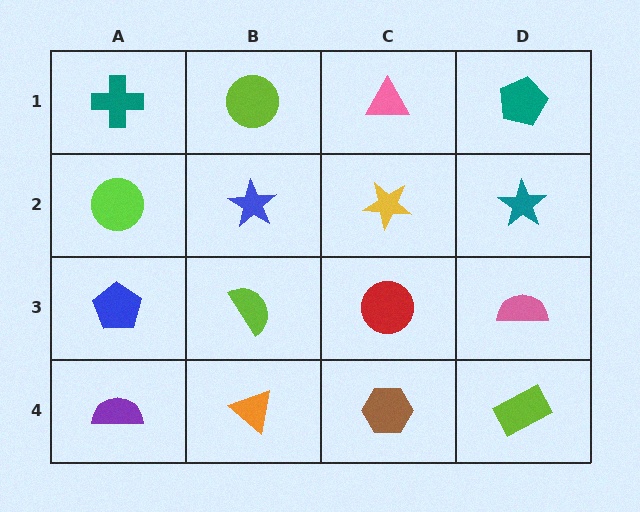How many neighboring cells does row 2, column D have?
3.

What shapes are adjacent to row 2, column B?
A lime circle (row 1, column B), a lime semicircle (row 3, column B), a lime circle (row 2, column A), a yellow star (row 2, column C).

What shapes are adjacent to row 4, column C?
A red circle (row 3, column C), an orange triangle (row 4, column B), a lime rectangle (row 4, column D).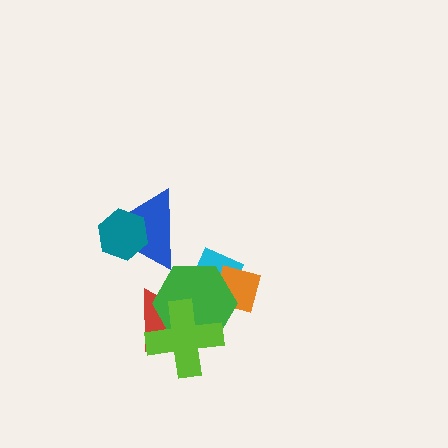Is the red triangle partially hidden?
Yes, it is partially covered by another shape.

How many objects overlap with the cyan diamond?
2 objects overlap with the cyan diamond.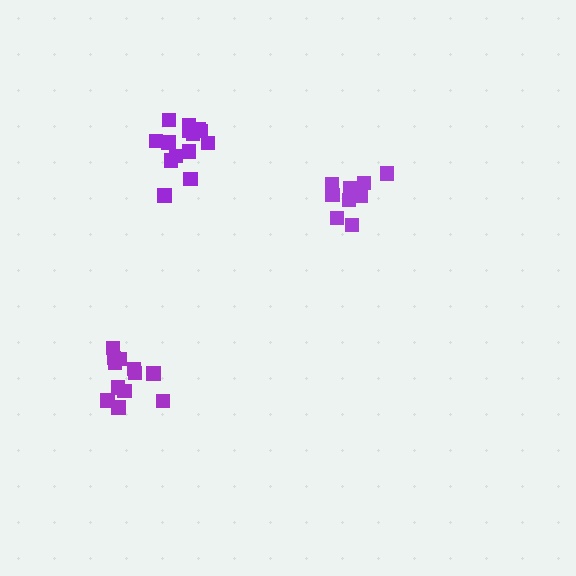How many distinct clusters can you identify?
There are 3 distinct clusters.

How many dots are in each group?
Group 1: 14 dots, Group 2: 12 dots, Group 3: 11 dots (37 total).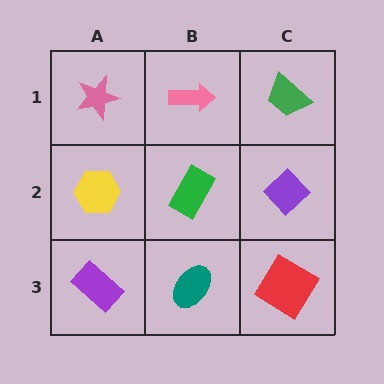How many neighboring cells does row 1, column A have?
2.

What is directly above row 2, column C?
A green trapezoid.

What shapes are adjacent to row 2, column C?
A green trapezoid (row 1, column C), a red diamond (row 3, column C), a green rectangle (row 2, column B).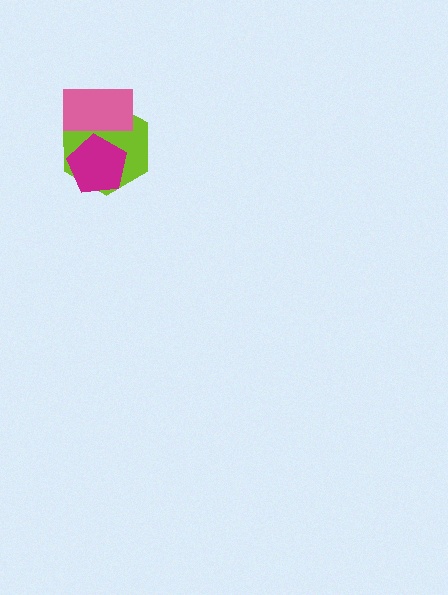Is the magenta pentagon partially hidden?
Yes, it is partially covered by another shape.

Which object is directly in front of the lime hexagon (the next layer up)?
The magenta pentagon is directly in front of the lime hexagon.